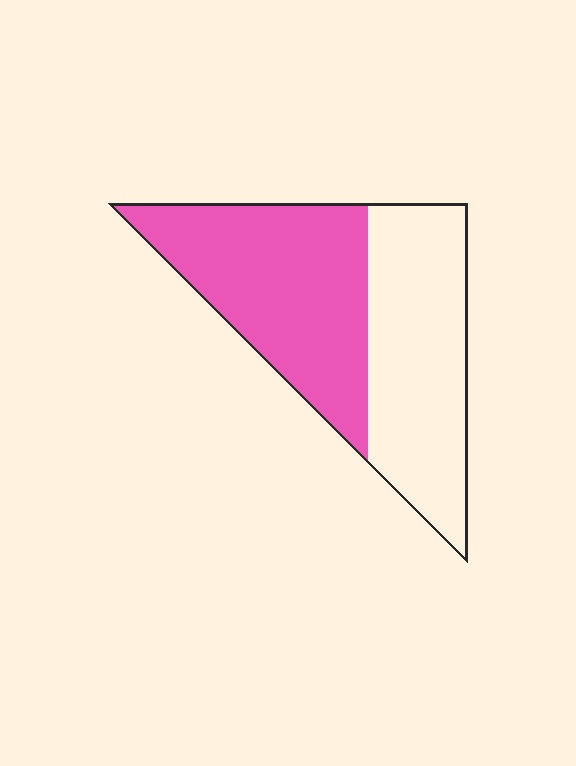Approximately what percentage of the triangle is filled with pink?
Approximately 50%.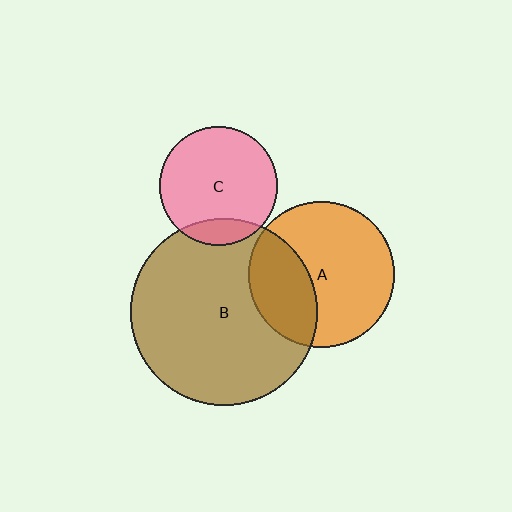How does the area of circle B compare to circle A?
Approximately 1.6 times.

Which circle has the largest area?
Circle B (brown).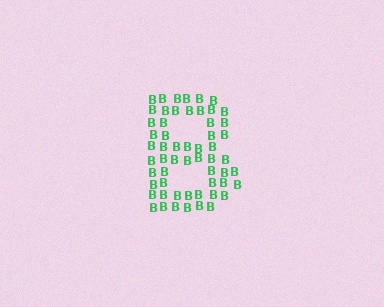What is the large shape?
The large shape is the letter B.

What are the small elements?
The small elements are letter B's.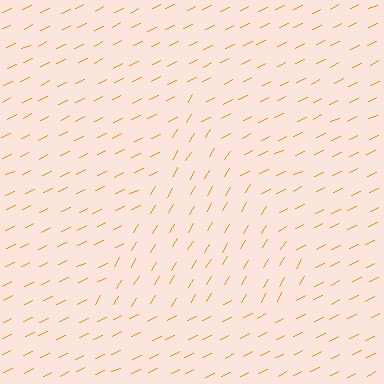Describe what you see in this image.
The image is filled with small orange line segments. A triangle region in the image has lines oriented differently from the surrounding lines, creating a visible texture boundary.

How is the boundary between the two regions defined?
The boundary is defined purely by a change in line orientation (approximately 33 degrees difference). All lines are the same color and thickness.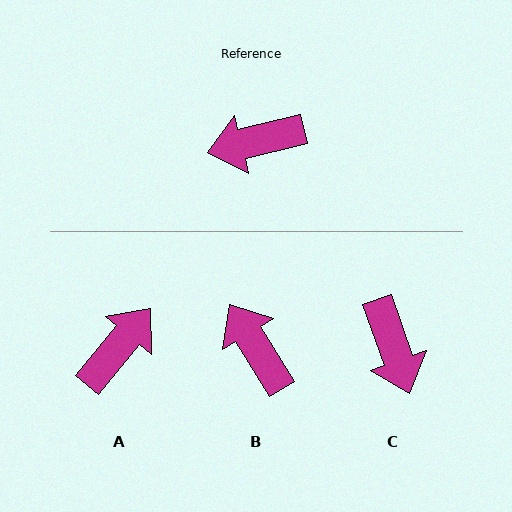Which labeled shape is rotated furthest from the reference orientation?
A, about 143 degrees away.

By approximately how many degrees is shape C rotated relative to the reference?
Approximately 95 degrees counter-clockwise.